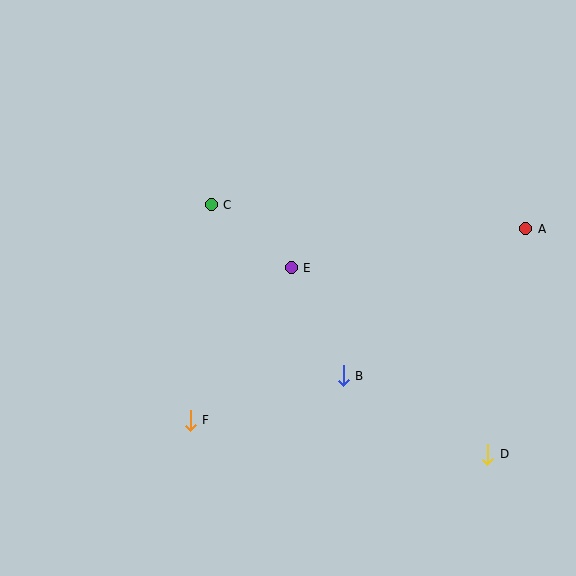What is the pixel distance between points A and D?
The distance between A and D is 229 pixels.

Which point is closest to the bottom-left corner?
Point F is closest to the bottom-left corner.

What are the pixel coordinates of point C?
Point C is at (211, 205).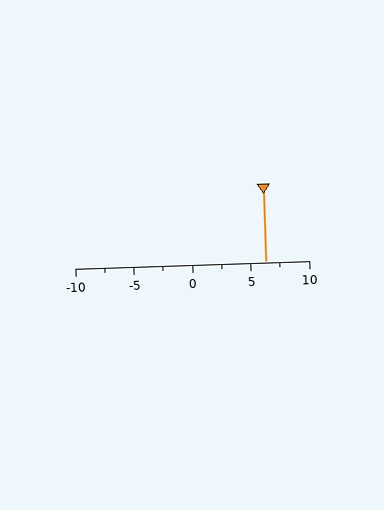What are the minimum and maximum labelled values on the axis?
The axis runs from -10 to 10.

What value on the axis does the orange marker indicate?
The marker indicates approximately 6.2.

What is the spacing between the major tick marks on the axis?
The major ticks are spaced 5 apart.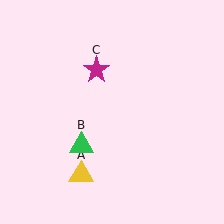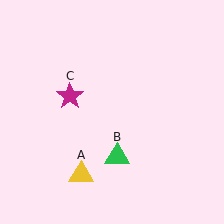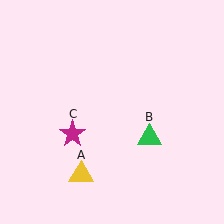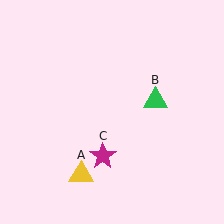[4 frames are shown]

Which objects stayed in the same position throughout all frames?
Yellow triangle (object A) remained stationary.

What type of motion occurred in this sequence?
The green triangle (object B), magenta star (object C) rotated counterclockwise around the center of the scene.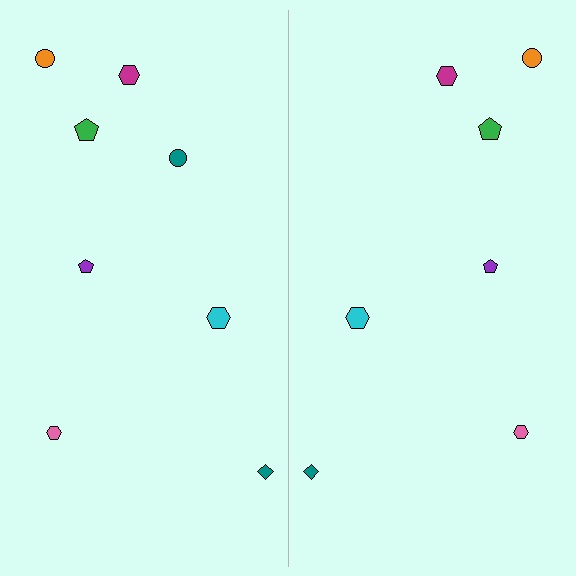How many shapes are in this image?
There are 15 shapes in this image.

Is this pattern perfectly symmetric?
No, the pattern is not perfectly symmetric. A teal circle is missing from the right side.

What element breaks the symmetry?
A teal circle is missing from the right side.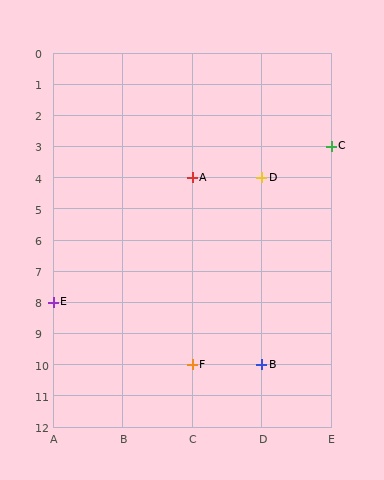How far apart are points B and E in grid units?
Points B and E are 3 columns and 2 rows apart (about 3.6 grid units diagonally).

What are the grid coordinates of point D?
Point D is at grid coordinates (D, 4).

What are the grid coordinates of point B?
Point B is at grid coordinates (D, 10).